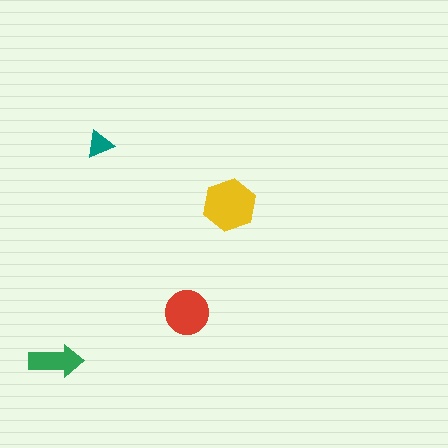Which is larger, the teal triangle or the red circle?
The red circle.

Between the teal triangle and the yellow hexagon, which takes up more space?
The yellow hexagon.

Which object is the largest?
The yellow hexagon.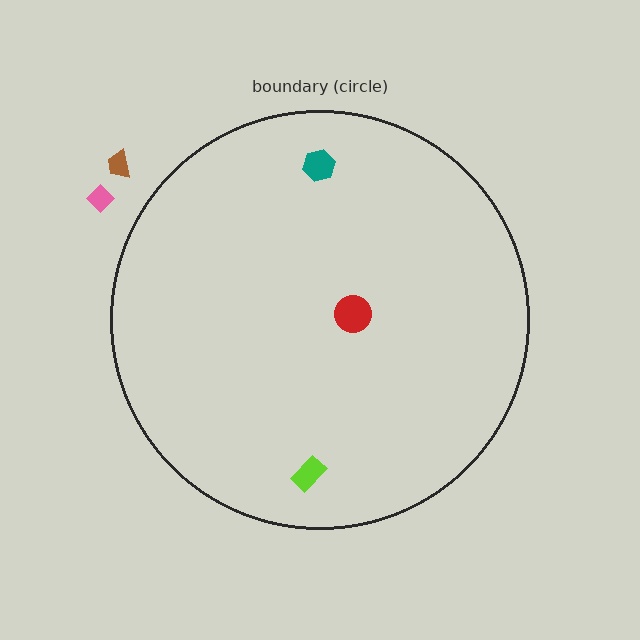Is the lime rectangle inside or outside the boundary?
Inside.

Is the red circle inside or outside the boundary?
Inside.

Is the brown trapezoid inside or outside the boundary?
Outside.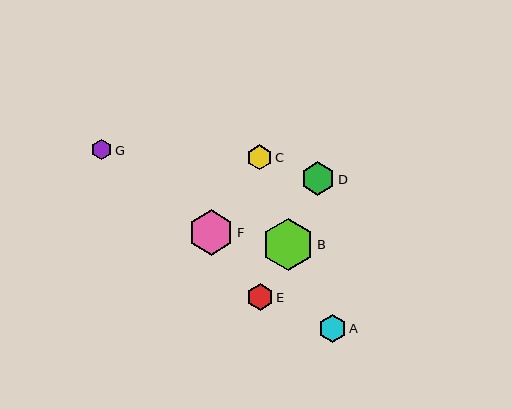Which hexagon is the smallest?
Hexagon G is the smallest with a size of approximately 21 pixels.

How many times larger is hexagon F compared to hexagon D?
Hexagon F is approximately 1.4 times the size of hexagon D.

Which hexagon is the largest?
Hexagon B is the largest with a size of approximately 52 pixels.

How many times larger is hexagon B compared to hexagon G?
Hexagon B is approximately 2.5 times the size of hexagon G.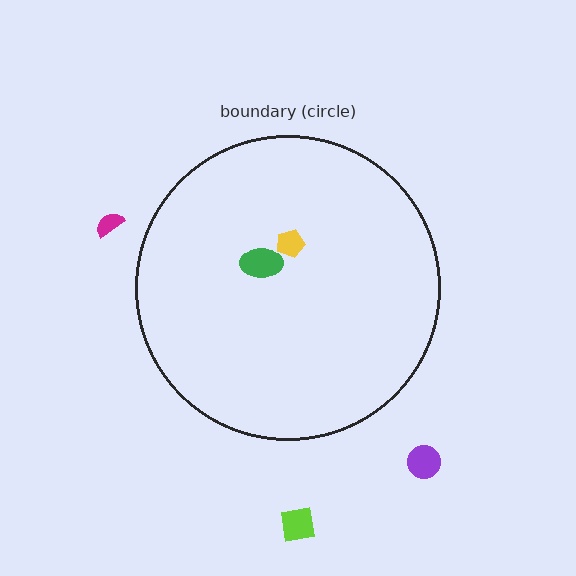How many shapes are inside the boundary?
2 inside, 3 outside.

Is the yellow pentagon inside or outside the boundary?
Inside.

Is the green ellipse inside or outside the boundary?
Inside.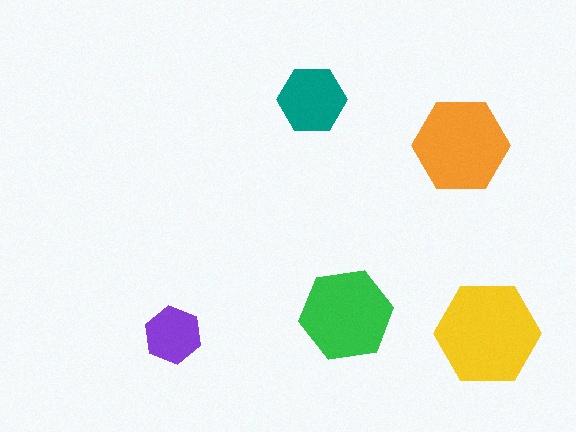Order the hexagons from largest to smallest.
the yellow one, the orange one, the green one, the teal one, the purple one.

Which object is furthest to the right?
The yellow hexagon is rightmost.